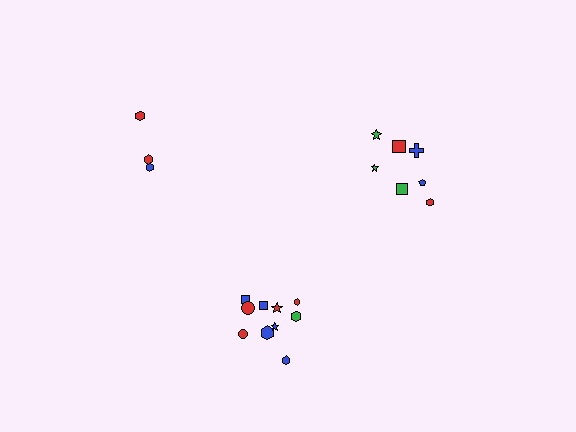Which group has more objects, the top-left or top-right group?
The top-right group.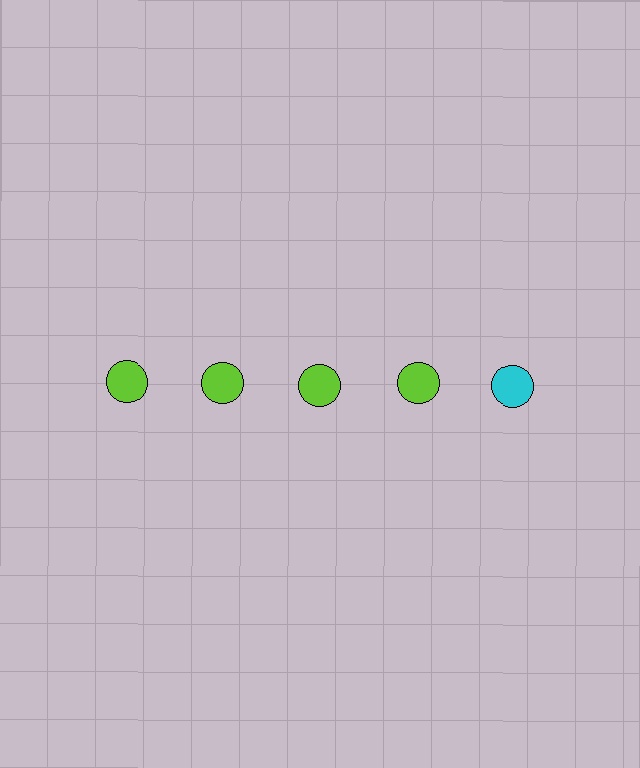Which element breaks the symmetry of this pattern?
The cyan circle in the top row, rightmost column breaks the symmetry. All other shapes are lime circles.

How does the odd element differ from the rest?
It has a different color: cyan instead of lime.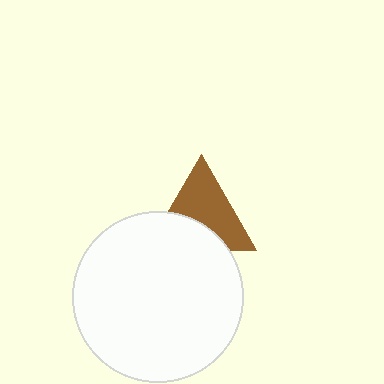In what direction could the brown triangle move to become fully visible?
The brown triangle could move up. That would shift it out from behind the white circle entirely.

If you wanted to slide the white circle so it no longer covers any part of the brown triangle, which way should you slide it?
Slide it down — that is the most direct way to separate the two shapes.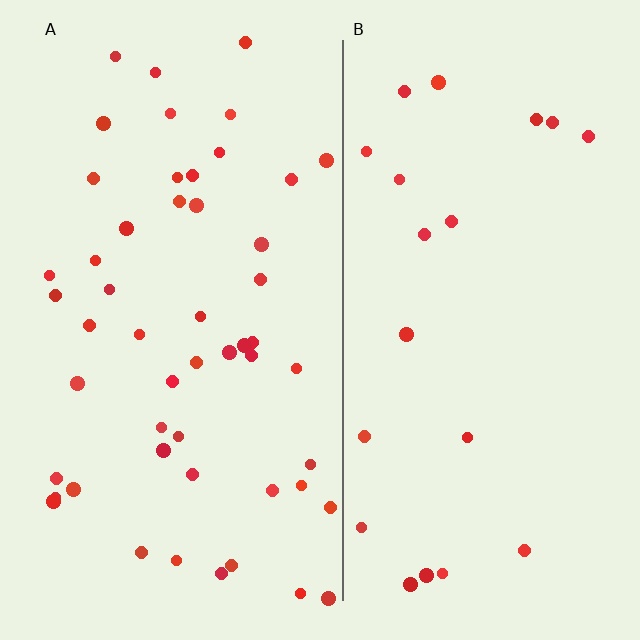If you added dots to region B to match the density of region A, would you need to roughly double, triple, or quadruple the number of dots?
Approximately double.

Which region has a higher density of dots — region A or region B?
A (the left).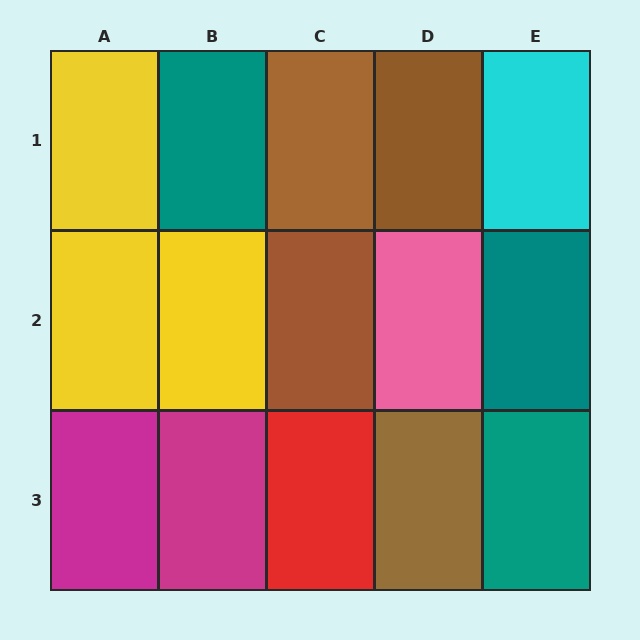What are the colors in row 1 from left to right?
Yellow, teal, brown, brown, cyan.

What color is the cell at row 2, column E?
Teal.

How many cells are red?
1 cell is red.